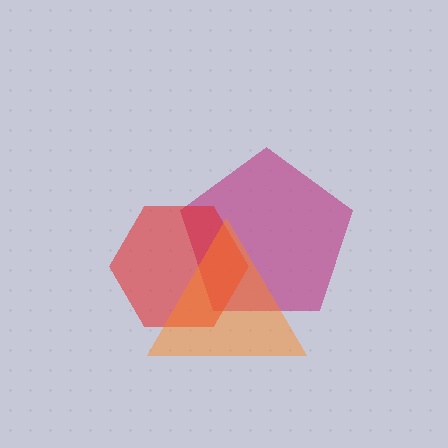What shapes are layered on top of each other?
The layered shapes are: a magenta pentagon, a red hexagon, an orange triangle.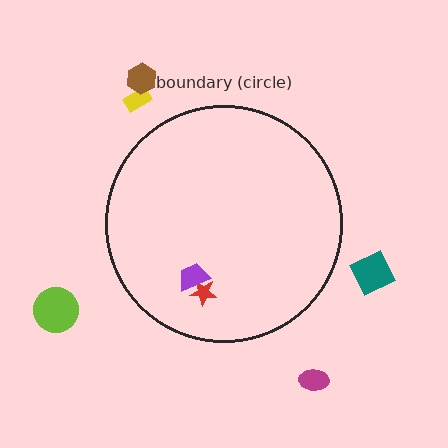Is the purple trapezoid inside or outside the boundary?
Inside.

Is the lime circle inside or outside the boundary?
Outside.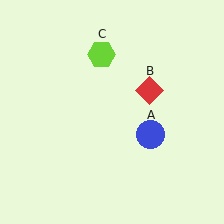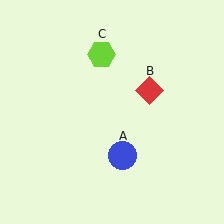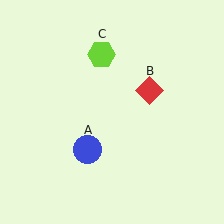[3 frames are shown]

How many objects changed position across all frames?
1 object changed position: blue circle (object A).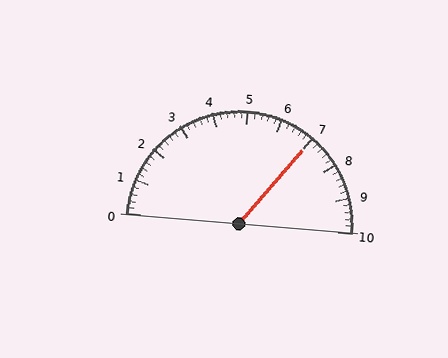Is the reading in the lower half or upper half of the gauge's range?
The reading is in the upper half of the range (0 to 10).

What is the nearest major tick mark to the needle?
The nearest major tick mark is 7.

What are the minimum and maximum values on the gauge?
The gauge ranges from 0 to 10.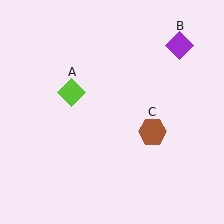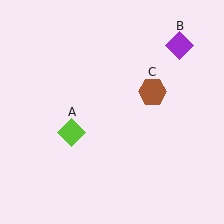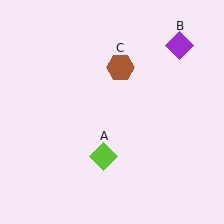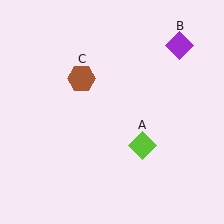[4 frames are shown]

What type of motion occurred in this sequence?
The lime diamond (object A), brown hexagon (object C) rotated counterclockwise around the center of the scene.